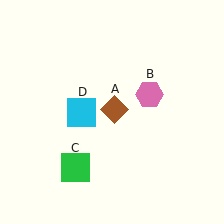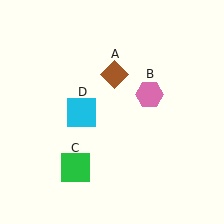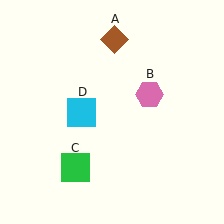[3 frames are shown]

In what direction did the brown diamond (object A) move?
The brown diamond (object A) moved up.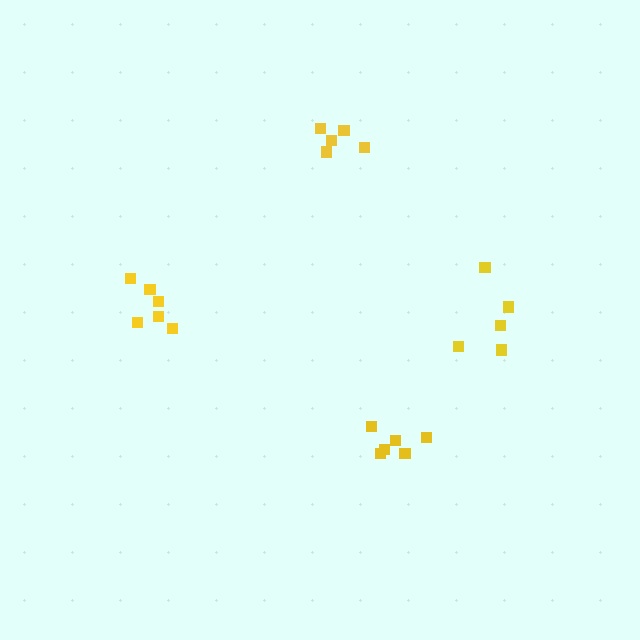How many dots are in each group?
Group 1: 6 dots, Group 2: 6 dots, Group 3: 5 dots, Group 4: 5 dots (22 total).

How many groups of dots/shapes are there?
There are 4 groups.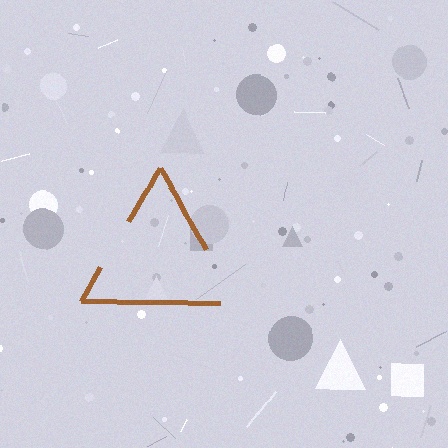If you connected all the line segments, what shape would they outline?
They would outline a triangle.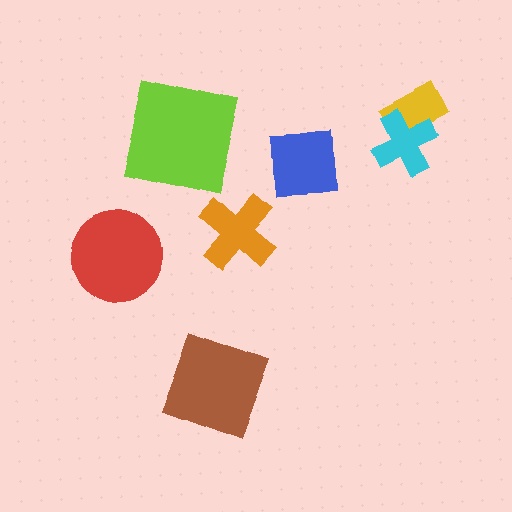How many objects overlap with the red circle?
0 objects overlap with the red circle.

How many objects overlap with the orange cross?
0 objects overlap with the orange cross.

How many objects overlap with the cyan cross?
1 object overlaps with the cyan cross.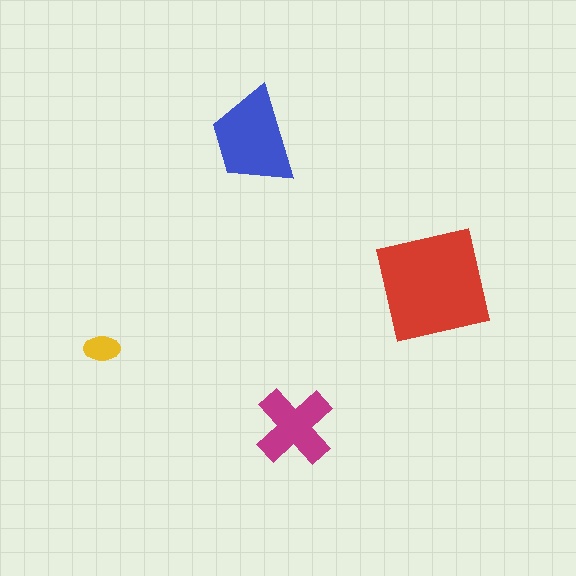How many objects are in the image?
There are 4 objects in the image.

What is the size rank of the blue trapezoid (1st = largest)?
2nd.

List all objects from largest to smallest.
The red square, the blue trapezoid, the magenta cross, the yellow ellipse.